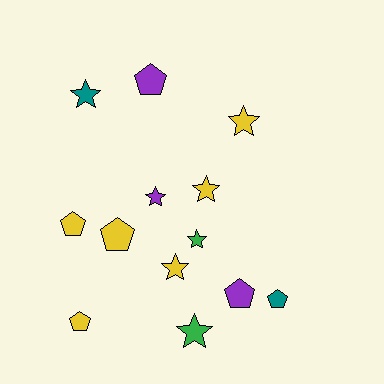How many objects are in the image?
There are 13 objects.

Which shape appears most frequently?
Star, with 7 objects.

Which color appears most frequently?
Yellow, with 6 objects.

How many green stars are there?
There are 2 green stars.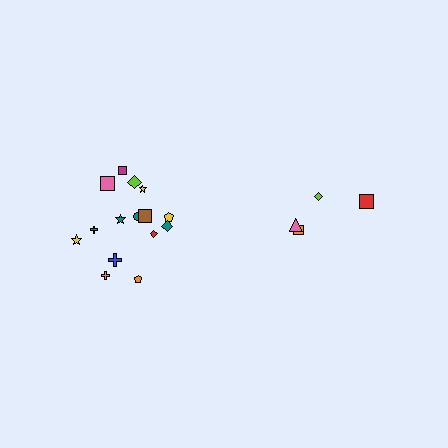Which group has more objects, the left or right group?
The left group.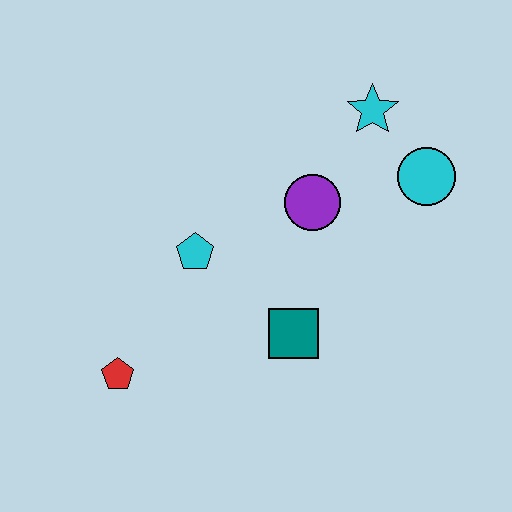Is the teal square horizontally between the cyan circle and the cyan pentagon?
Yes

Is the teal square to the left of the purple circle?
Yes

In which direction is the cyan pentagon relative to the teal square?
The cyan pentagon is to the left of the teal square.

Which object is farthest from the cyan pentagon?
The cyan circle is farthest from the cyan pentagon.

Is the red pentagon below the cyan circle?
Yes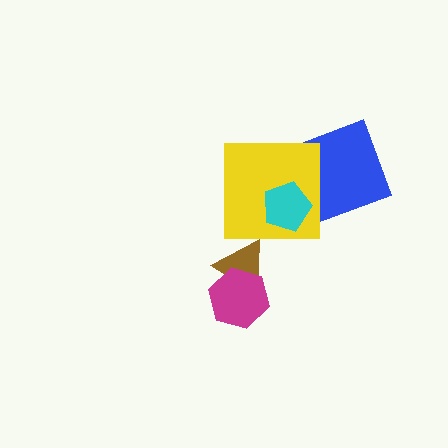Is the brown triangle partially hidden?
Yes, it is partially covered by another shape.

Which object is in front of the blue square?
The yellow square is in front of the blue square.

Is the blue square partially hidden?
Yes, it is partially covered by another shape.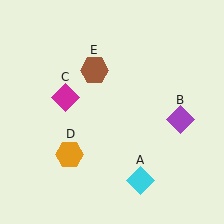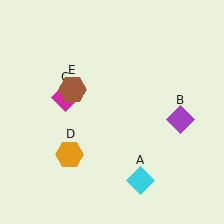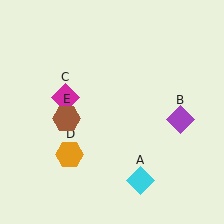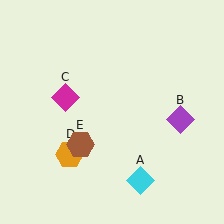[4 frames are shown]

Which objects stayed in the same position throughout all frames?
Cyan diamond (object A) and purple diamond (object B) and magenta diamond (object C) and orange hexagon (object D) remained stationary.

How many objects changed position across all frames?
1 object changed position: brown hexagon (object E).